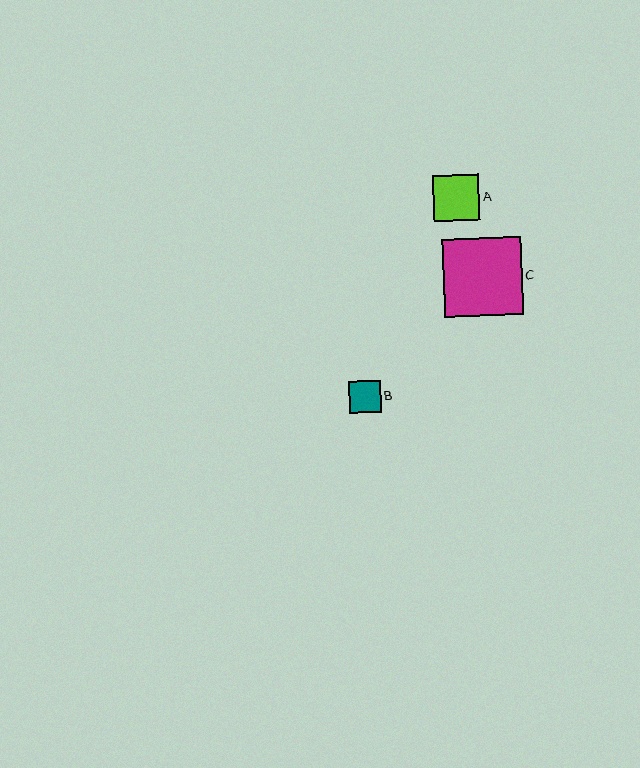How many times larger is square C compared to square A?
Square C is approximately 1.7 times the size of square A.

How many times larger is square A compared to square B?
Square A is approximately 1.4 times the size of square B.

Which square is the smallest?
Square B is the smallest with a size of approximately 32 pixels.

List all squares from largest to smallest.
From largest to smallest: C, A, B.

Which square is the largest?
Square C is the largest with a size of approximately 78 pixels.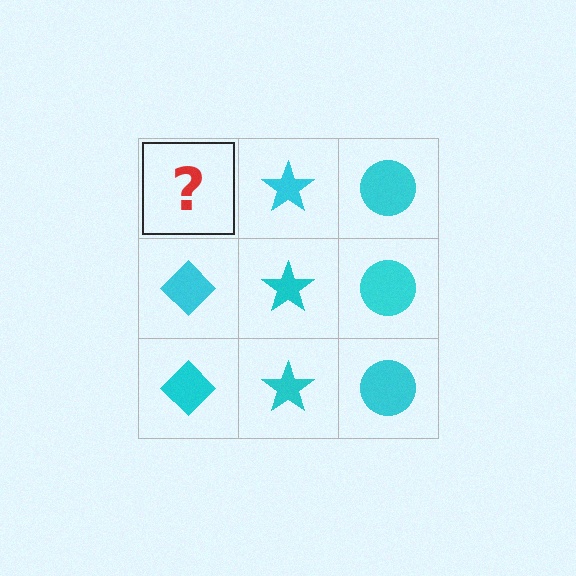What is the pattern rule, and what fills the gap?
The rule is that each column has a consistent shape. The gap should be filled with a cyan diamond.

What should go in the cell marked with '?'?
The missing cell should contain a cyan diamond.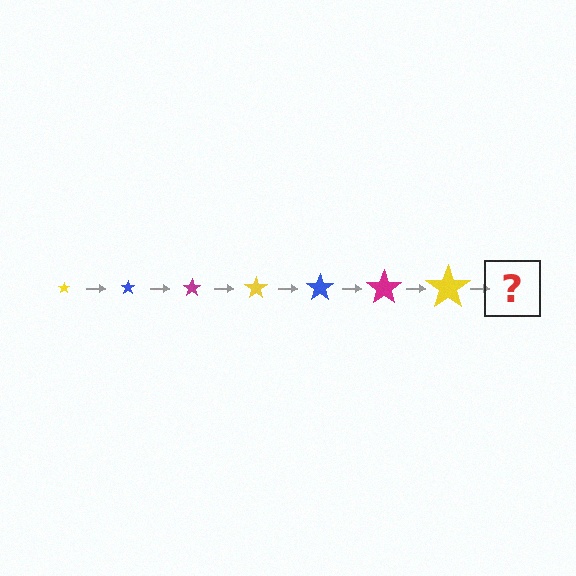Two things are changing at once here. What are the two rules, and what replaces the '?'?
The two rules are that the star grows larger each step and the color cycles through yellow, blue, and magenta. The '?' should be a blue star, larger than the previous one.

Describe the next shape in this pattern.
It should be a blue star, larger than the previous one.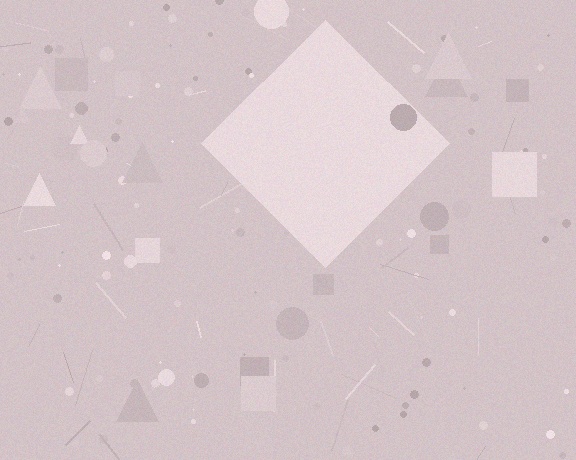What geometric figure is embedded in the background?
A diamond is embedded in the background.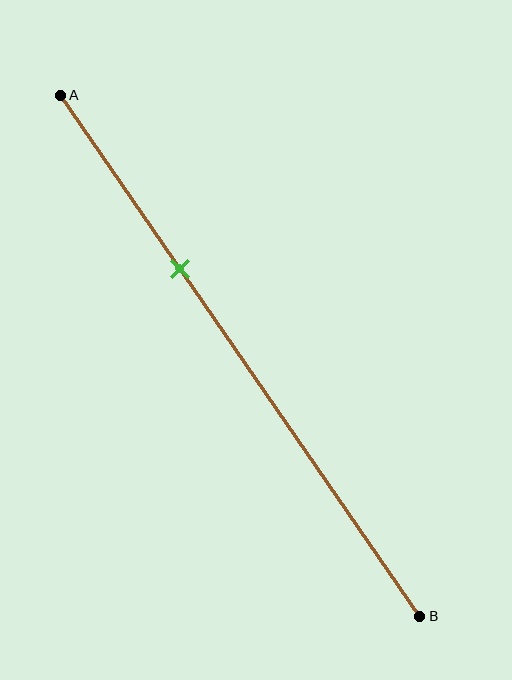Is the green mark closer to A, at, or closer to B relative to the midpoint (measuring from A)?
The green mark is closer to point A than the midpoint of segment AB.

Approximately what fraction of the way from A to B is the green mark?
The green mark is approximately 35% of the way from A to B.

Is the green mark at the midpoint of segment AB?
No, the mark is at about 35% from A, not at the 50% midpoint.